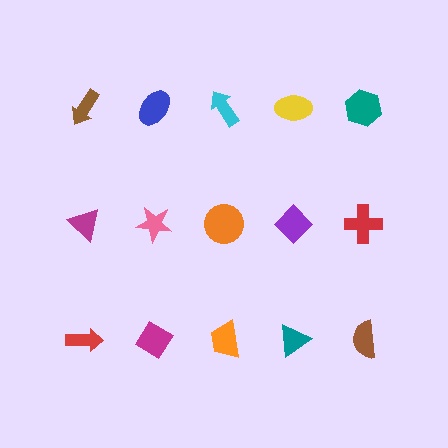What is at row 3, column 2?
A magenta diamond.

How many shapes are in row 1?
5 shapes.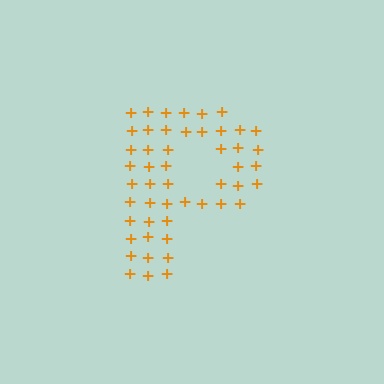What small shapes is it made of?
It is made of small plus signs.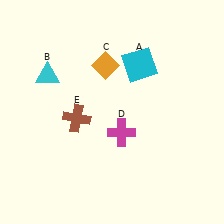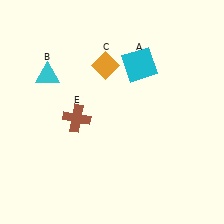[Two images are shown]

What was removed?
The magenta cross (D) was removed in Image 2.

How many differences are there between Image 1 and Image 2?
There is 1 difference between the two images.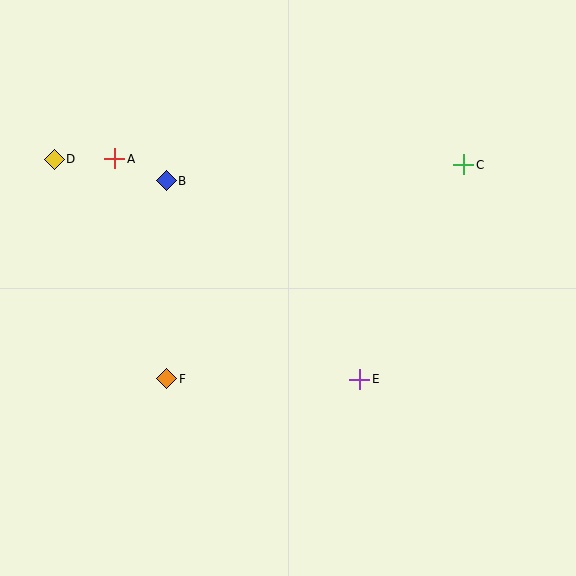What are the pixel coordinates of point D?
Point D is at (54, 159).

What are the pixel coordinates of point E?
Point E is at (360, 379).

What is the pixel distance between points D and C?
The distance between D and C is 410 pixels.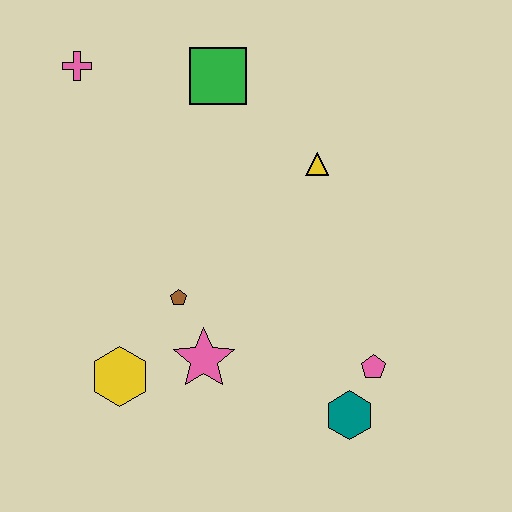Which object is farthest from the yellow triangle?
The yellow hexagon is farthest from the yellow triangle.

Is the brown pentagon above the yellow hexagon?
Yes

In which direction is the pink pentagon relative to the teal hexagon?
The pink pentagon is above the teal hexagon.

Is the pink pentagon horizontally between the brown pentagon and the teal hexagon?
No